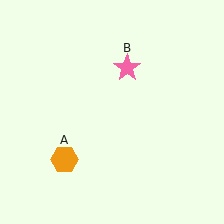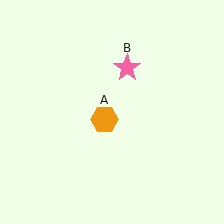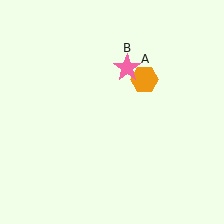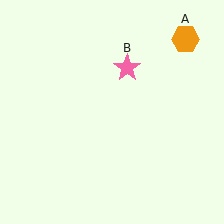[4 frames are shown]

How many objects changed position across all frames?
1 object changed position: orange hexagon (object A).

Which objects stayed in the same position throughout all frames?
Pink star (object B) remained stationary.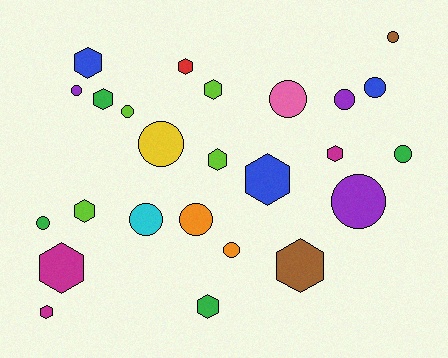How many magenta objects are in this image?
There are 3 magenta objects.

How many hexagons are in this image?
There are 12 hexagons.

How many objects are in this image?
There are 25 objects.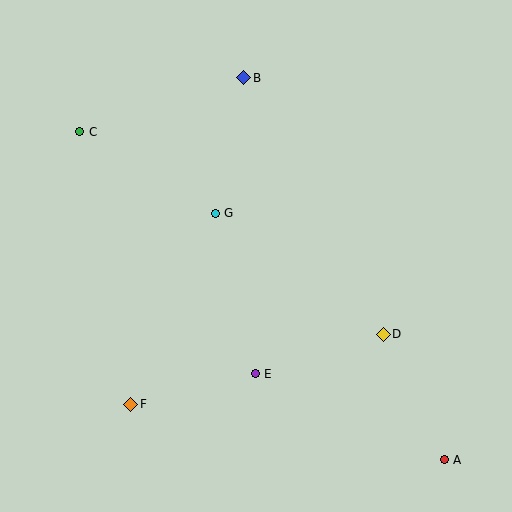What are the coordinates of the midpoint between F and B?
The midpoint between F and B is at (187, 241).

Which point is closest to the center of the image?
Point G at (215, 213) is closest to the center.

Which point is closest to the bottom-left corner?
Point F is closest to the bottom-left corner.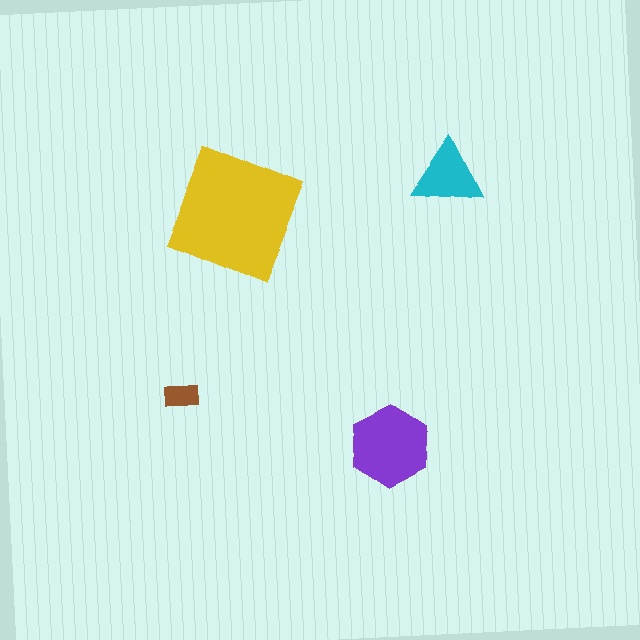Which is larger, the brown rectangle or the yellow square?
The yellow square.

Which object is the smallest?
The brown rectangle.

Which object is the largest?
The yellow square.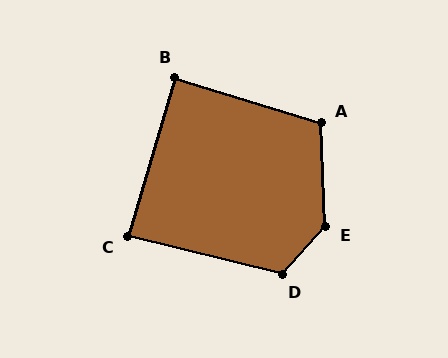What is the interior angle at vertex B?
Approximately 90 degrees (approximately right).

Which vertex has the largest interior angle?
E, at approximately 136 degrees.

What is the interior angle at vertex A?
Approximately 110 degrees (obtuse).